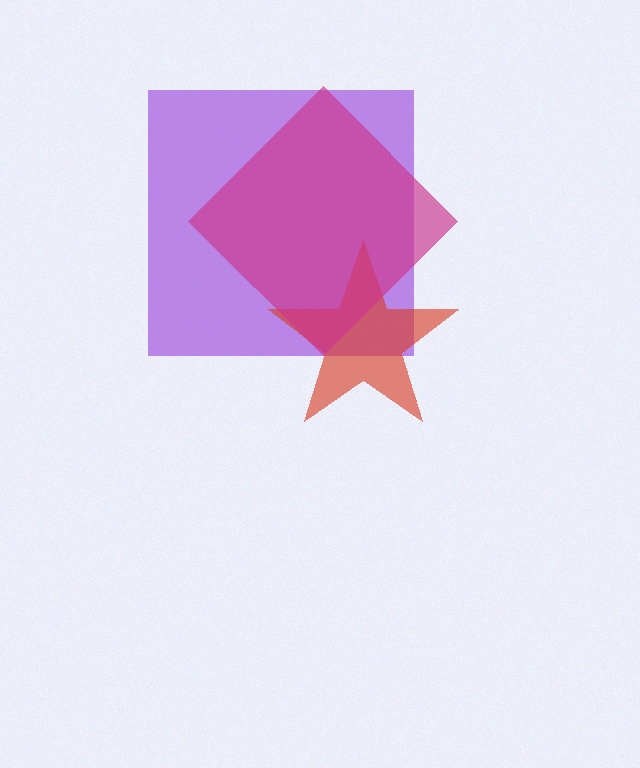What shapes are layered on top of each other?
The layered shapes are: a purple square, a red star, a magenta diamond.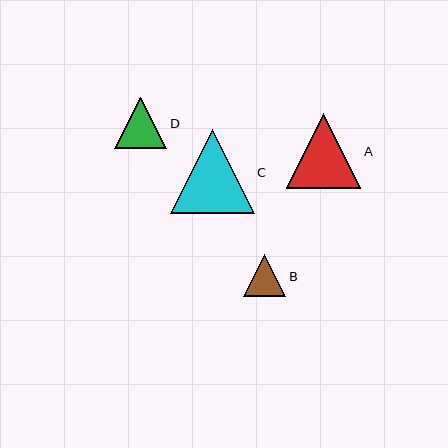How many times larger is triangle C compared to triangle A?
Triangle C is approximately 1.1 times the size of triangle A.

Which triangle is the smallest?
Triangle B is the smallest with a size of approximately 42 pixels.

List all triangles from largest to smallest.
From largest to smallest: C, A, D, B.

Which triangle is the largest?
Triangle C is the largest with a size of approximately 84 pixels.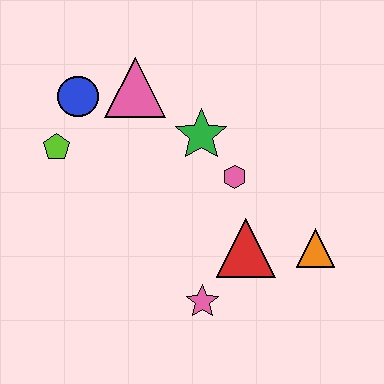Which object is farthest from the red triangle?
The blue circle is farthest from the red triangle.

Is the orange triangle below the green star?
Yes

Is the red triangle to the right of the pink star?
Yes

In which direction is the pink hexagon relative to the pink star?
The pink hexagon is above the pink star.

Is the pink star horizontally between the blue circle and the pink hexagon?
Yes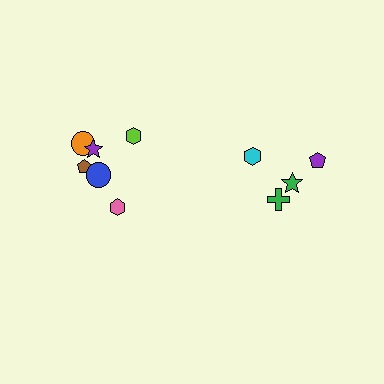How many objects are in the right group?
There are 4 objects.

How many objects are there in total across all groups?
There are 10 objects.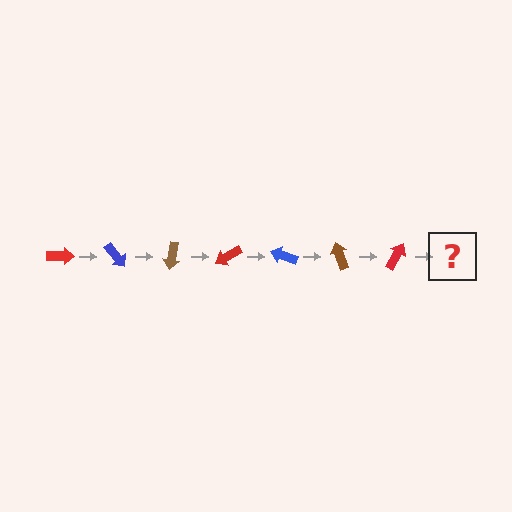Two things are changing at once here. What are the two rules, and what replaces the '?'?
The two rules are that it rotates 50 degrees each step and the color cycles through red, blue, and brown. The '?' should be a blue arrow, rotated 350 degrees from the start.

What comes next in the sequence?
The next element should be a blue arrow, rotated 350 degrees from the start.